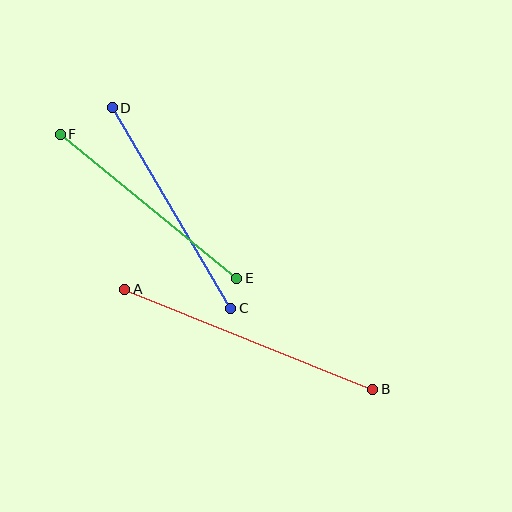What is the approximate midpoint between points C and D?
The midpoint is at approximately (171, 208) pixels.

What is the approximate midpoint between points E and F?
The midpoint is at approximately (148, 206) pixels.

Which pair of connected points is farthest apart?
Points A and B are farthest apart.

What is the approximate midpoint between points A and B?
The midpoint is at approximately (249, 339) pixels.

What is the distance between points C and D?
The distance is approximately 233 pixels.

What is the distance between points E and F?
The distance is approximately 228 pixels.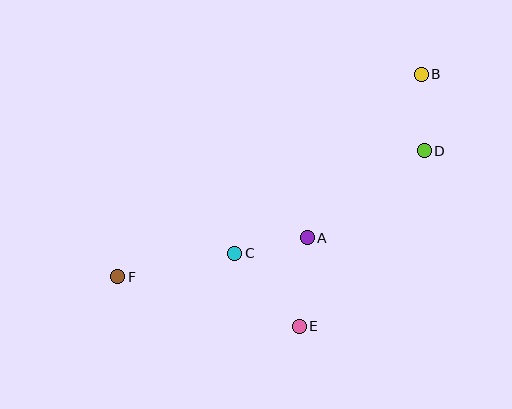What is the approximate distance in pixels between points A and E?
The distance between A and E is approximately 89 pixels.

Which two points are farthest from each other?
Points B and F are farthest from each other.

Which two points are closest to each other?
Points A and C are closest to each other.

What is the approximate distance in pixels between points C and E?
The distance between C and E is approximately 97 pixels.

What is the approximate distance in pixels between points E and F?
The distance between E and F is approximately 188 pixels.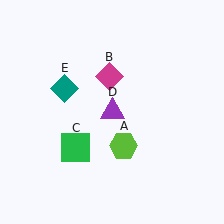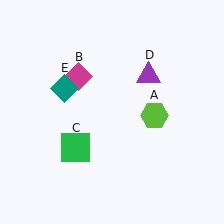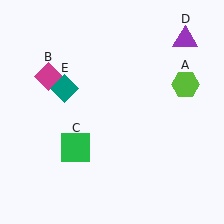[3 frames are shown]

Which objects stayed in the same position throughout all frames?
Green square (object C) and teal diamond (object E) remained stationary.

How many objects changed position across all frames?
3 objects changed position: lime hexagon (object A), magenta diamond (object B), purple triangle (object D).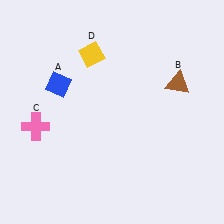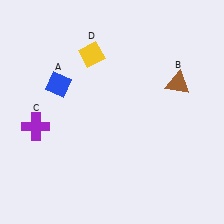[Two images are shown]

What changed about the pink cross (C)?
In Image 1, C is pink. In Image 2, it changed to purple.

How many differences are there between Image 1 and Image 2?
There is 1 difference between the two images.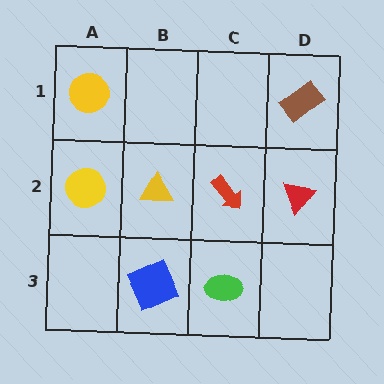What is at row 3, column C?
A green ellipse.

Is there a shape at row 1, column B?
No, that cell is empty.